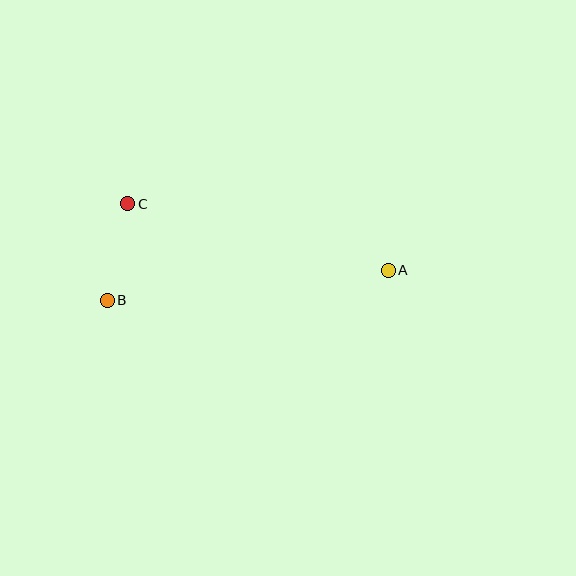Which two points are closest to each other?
Points B and C are closest to each other.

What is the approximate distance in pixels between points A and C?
The distance between A and C is approximately 269 pixels.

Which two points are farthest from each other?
Points A and B are farthest from each other.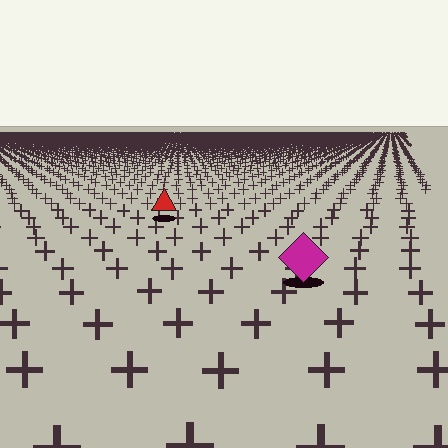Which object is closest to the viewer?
The magenta diamond is closest. The texture marks near it are larger and more spread out.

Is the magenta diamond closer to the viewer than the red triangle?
Yes. The magenta diamond is closer — you can tell from the texture gradient: the ground texture is coarser near it.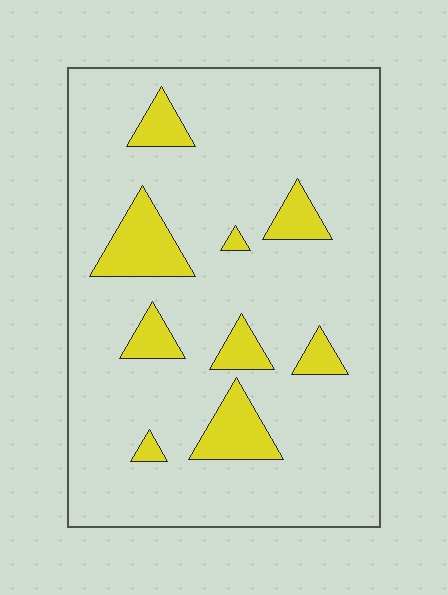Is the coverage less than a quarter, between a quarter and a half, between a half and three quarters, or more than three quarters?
Less than a quarter.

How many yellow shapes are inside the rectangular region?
9.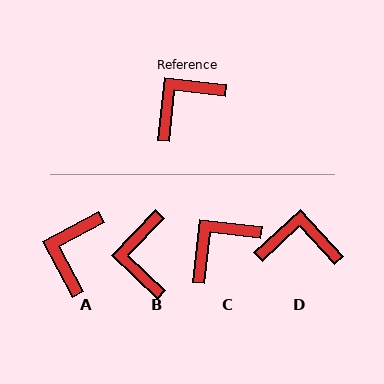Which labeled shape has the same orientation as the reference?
C.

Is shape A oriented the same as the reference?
No, it is off by about 35 degrees.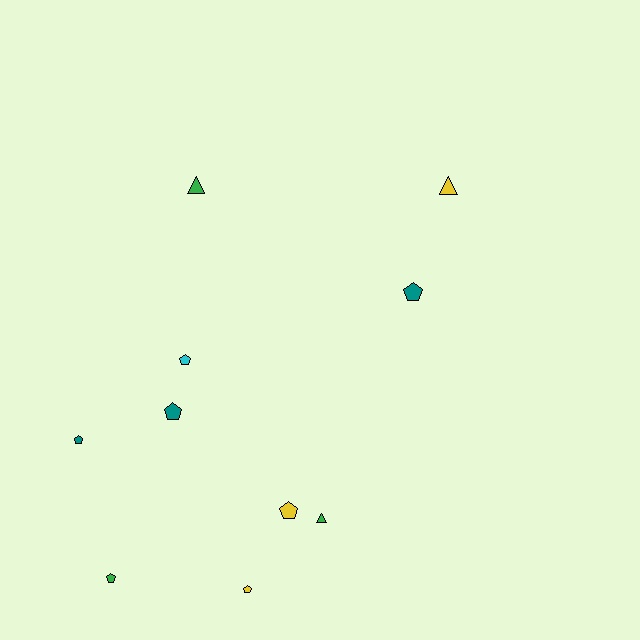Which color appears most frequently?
Teal, with 3 objects.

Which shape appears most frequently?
Pentagon, with 7 objects.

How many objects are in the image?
There are 10 objects.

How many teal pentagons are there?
There are 3 teal pentagons.